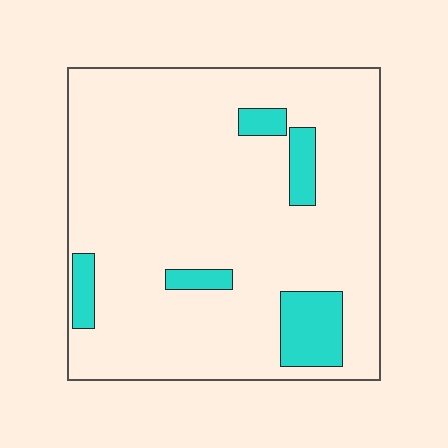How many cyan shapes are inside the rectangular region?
5.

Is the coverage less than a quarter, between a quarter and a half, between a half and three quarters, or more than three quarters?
Less than a quarter.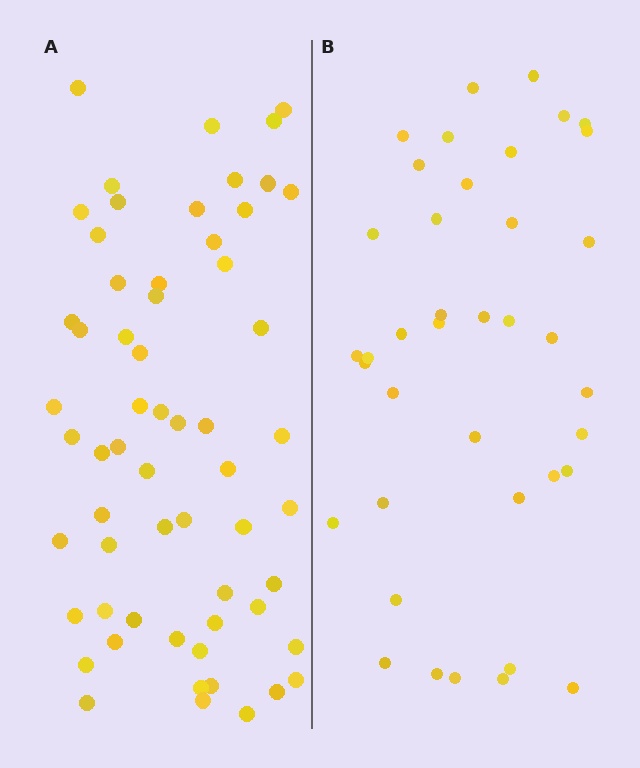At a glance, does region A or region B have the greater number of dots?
Region A (the left region) has more dots.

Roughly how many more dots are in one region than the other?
Region A has approximately 20 more dots than region B.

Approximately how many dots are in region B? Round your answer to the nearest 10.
About 40 dots. (The exact count is 39, which rounds to 40.)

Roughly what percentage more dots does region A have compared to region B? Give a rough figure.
About 55% more.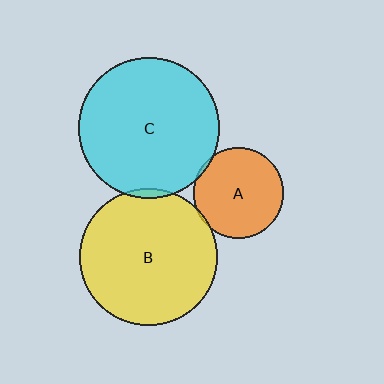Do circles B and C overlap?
Yes.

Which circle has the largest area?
Circle C (cyan).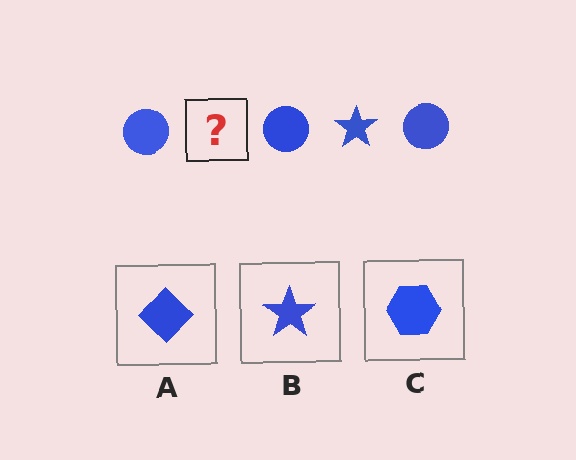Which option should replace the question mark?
Option B.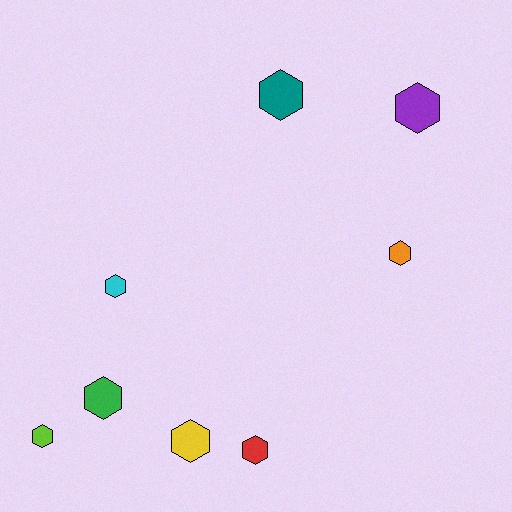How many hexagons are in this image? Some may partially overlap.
There are 8 hexagons.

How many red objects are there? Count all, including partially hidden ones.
There is 1 red object.